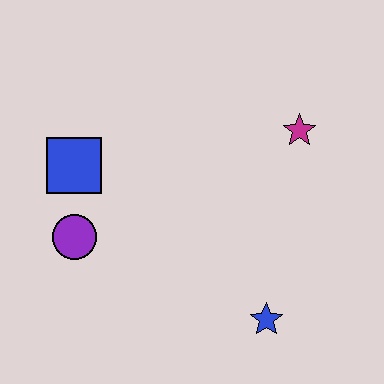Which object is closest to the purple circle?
The blue square is closest to the purple circle.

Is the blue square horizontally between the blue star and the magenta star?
No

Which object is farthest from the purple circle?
The magenta star is farthest from the purple circle.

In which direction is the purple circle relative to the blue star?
The purple circle is to the left of the blue star.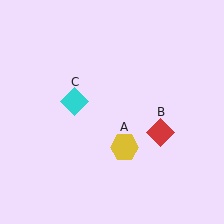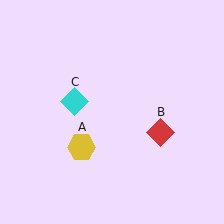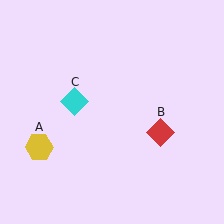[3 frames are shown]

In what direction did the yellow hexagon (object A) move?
The yellow hexagon (object A) moved left.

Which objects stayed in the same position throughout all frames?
Red diamond (object B) and cyan diamond (object C) remained stationary.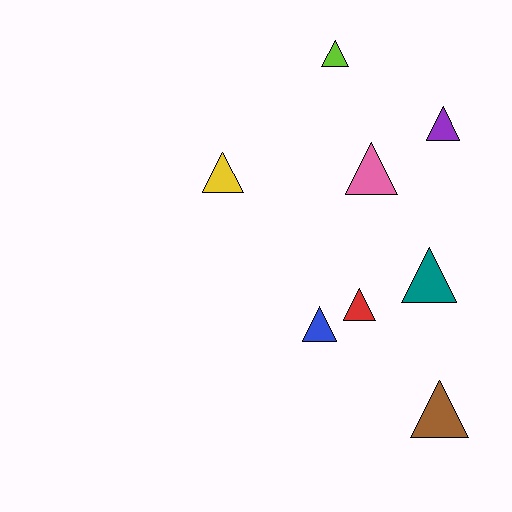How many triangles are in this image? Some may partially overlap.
There are 8 triangles.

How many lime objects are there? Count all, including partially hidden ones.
There is 1 lime object.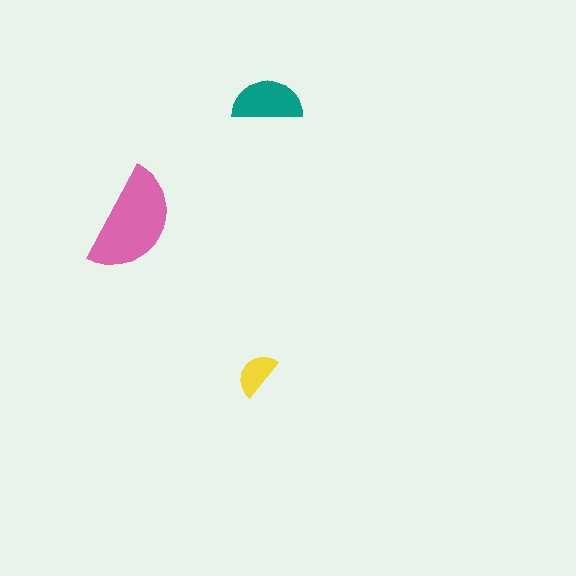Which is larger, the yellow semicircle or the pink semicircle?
The pink one.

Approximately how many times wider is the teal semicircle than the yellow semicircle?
About 1.5 times wider.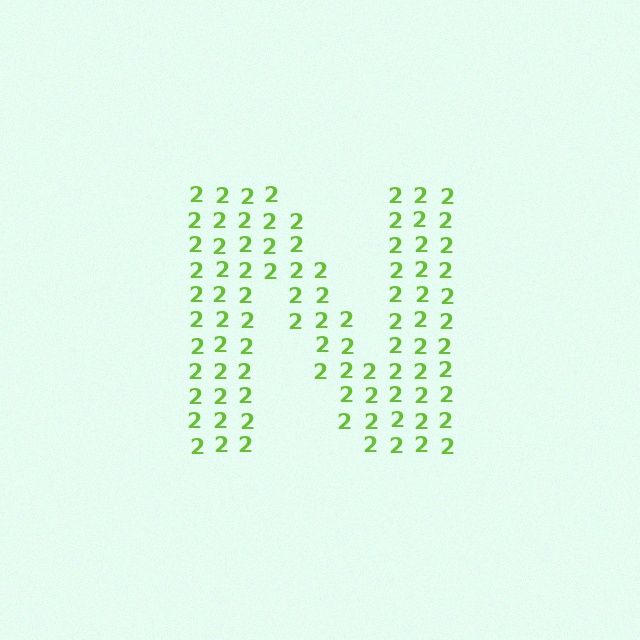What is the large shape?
The large shape is the letter N.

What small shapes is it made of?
It is made of small digit 2's.